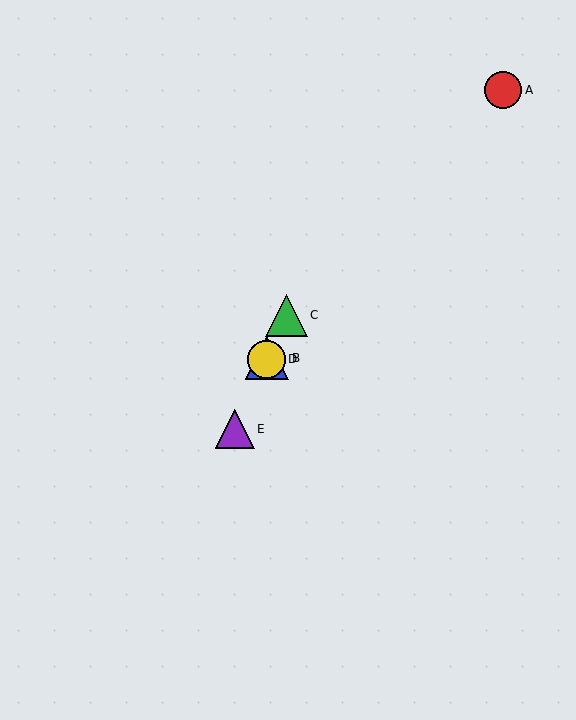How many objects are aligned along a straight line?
4 objects (B, C, D, E) are aligned along a straight line.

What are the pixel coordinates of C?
Object C is at (286, 315).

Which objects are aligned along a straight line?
Objects B, C, D, E are aligned along a straight line.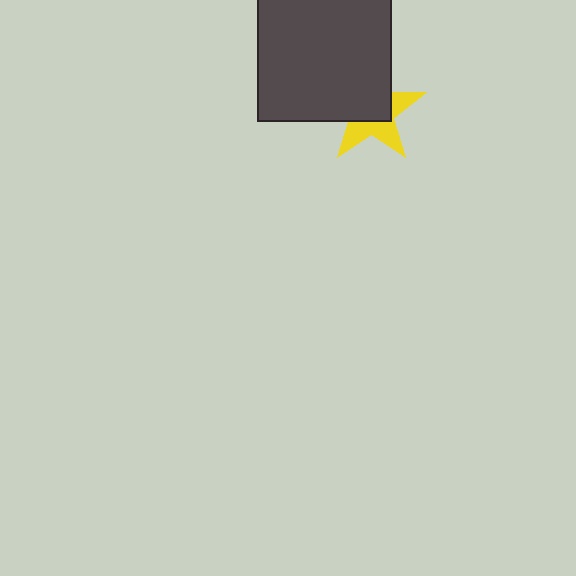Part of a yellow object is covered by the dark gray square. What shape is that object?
It is a star.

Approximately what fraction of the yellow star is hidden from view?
Roughly 55% of the yellow star is hidden behind the dark gray square.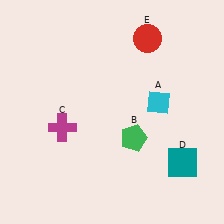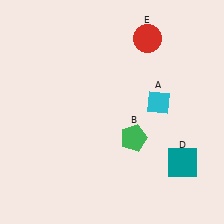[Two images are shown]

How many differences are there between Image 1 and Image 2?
There is 1 difference between the two images.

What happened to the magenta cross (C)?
The magenta cross (C) was removed in Image 2. It was in the bottom-left area of Image 1.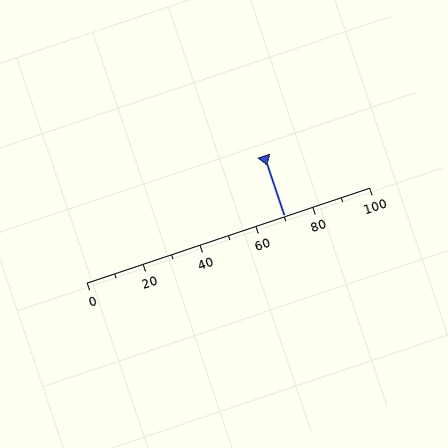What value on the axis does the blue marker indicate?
The marker indicates approximately 70.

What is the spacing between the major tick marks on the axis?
The major ticks are spaced 20 apart.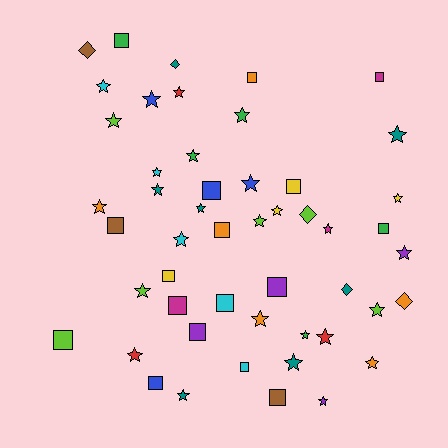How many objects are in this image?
There are 50 objects.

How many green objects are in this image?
There are 5 green objects.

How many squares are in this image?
There are 17 squares.